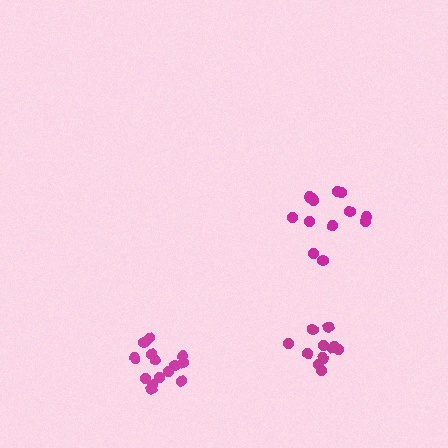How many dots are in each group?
Group 1: 14 dots, Group 2: 11 dots, Group 3: 13 dots (38 total).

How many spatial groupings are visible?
There are 3 spatial groupings.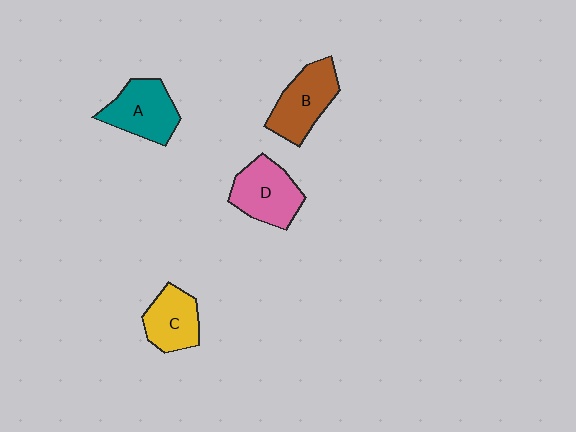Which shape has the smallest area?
Shape C (yellow).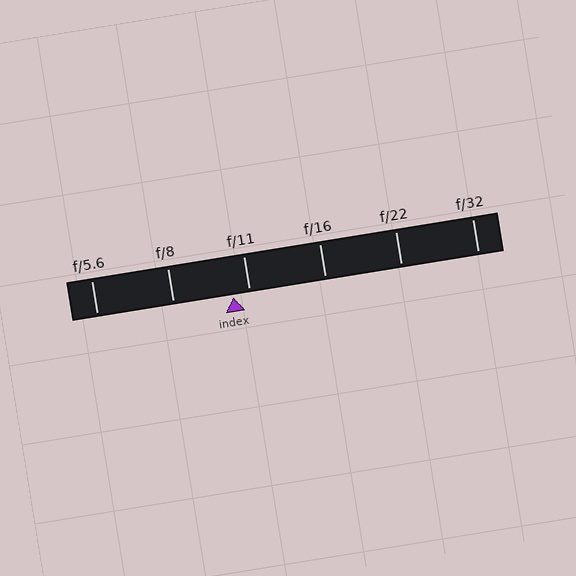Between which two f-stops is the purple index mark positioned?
The index mark is between f/8 and f/11.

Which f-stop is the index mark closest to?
The index mark is closest to f/11.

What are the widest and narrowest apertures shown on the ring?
The widest aperture shown is f/5.6 and the narrowest is f/32.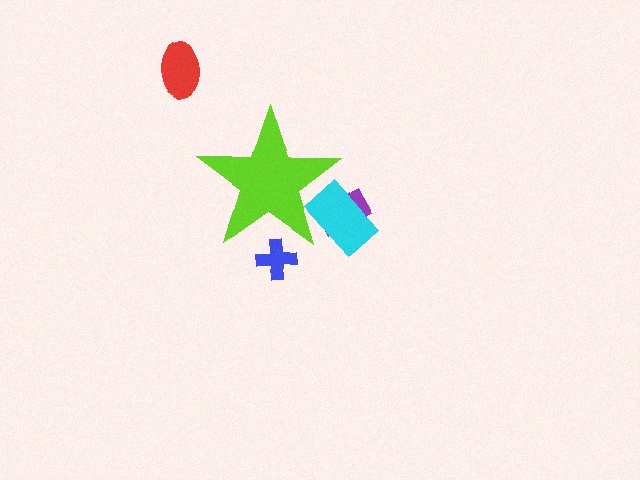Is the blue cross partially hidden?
Yes, the blue cross is partially hidden behind the lime star.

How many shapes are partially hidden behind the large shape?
3 shapes are partially hidden.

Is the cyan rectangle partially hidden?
Yes, the cyan rectangle is partially hidden behind the lime star.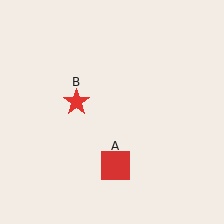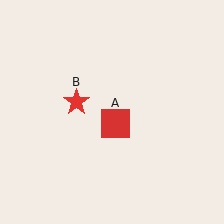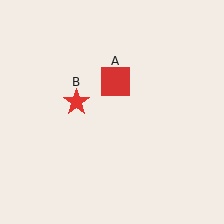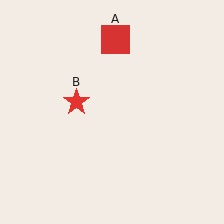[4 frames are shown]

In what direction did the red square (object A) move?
The red square (object A) moved up.